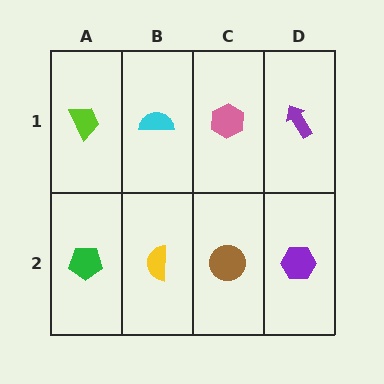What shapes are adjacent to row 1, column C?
A brown circle (row 2, column C), a cyan semicircle (row 1, column B), a purple arrow (row 1, column D).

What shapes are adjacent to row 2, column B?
A cyan semicircle (row 1, column B), a green pentagon (row 2, column A), a brown circle (row 2, column C).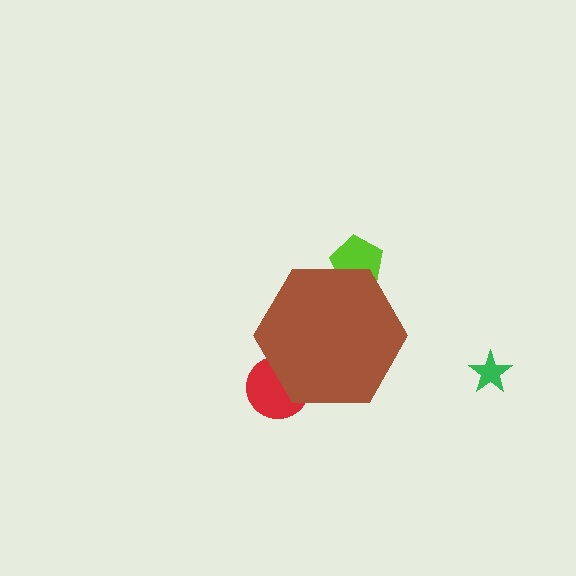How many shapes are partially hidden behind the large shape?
2 shapes are partially hidden.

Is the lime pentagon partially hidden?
Yes, the lime pentagon is partially hidden behind the brown hexagon.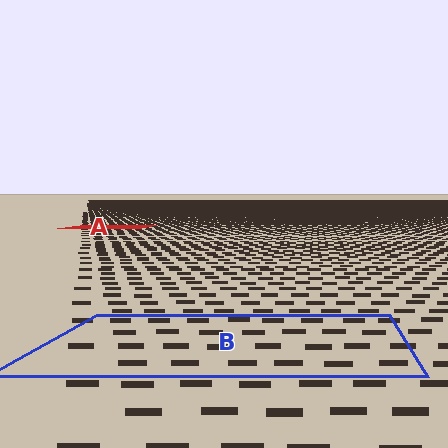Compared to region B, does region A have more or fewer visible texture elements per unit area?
Region A has more texture elements per unit area — they are packed more densely because it is farther away.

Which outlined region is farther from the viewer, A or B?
Region A is farther from the viewer — the texture elements inside it appear smaller and more densely packed.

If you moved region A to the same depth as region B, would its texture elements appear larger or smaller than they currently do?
They would appear larger. At a closer depth, the same texture elements are projected at a bigger on-screen size.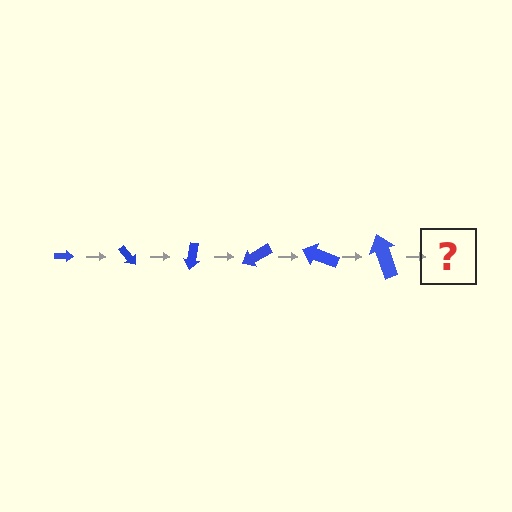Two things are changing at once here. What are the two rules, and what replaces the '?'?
The two rules are that the arrow grows larger each step and it rotates 50 degrees each step. The '?' should be an arrow, larger than the previous one and rotated 300 degrees from the start.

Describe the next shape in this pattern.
It should be an arrow, larger than the previous one and rotated 300 degrees from the start.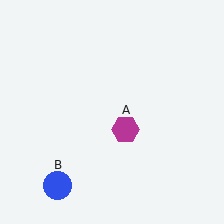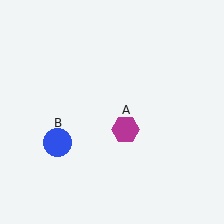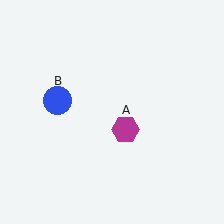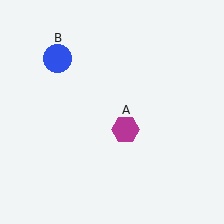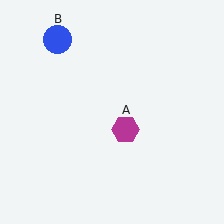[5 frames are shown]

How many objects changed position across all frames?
1 object changed position: blue circle (object B).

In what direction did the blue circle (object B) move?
The blue circle (object B) moved up.